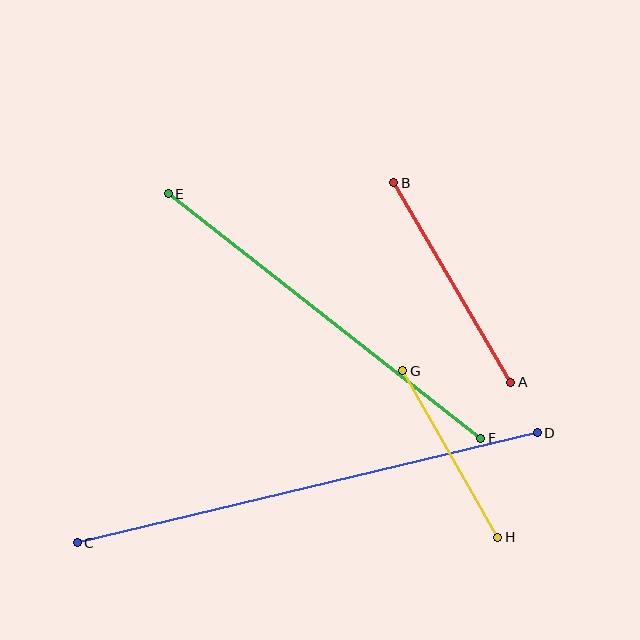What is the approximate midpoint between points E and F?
The midpoint is at approximately (325, 316) pixels.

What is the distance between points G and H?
The distance is approximately 192 pixels.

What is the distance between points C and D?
The distance is approximately 473 pixels.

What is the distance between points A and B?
The distance is approximately 231 pixels.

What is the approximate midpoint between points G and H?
The midpoint is at approximately (450, 454) pixels.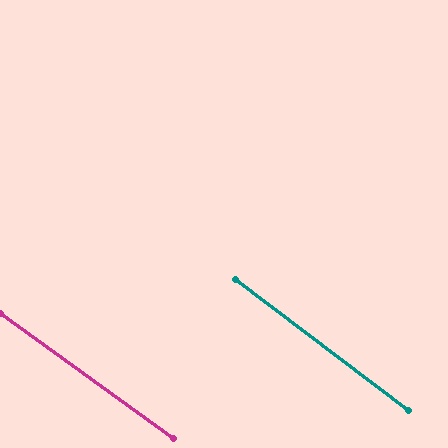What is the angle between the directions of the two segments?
Approximately 1 degree.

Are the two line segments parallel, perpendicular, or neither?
Parallel — their directions differ by only 1.3°.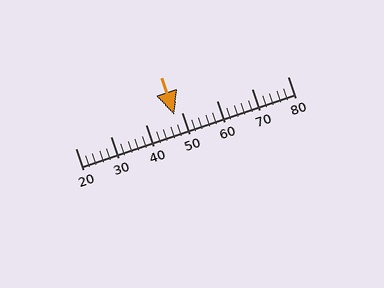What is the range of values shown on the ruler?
The ruler shows values from 20 to 80.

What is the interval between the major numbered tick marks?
The major tick marks are spaced 10 units apart.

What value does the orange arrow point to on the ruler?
The orange arrow points to approximately 48.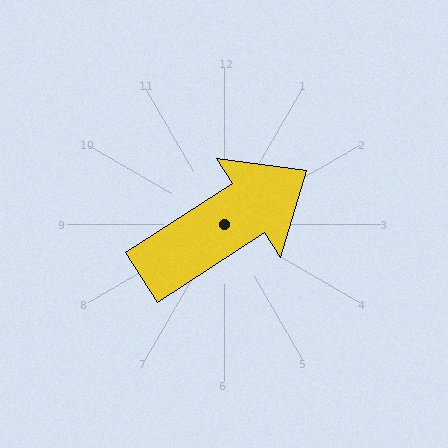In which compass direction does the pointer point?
Northeast.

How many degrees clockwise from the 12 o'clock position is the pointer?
Approximately 57 degrees.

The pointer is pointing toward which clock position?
Roughly 2 o'clock.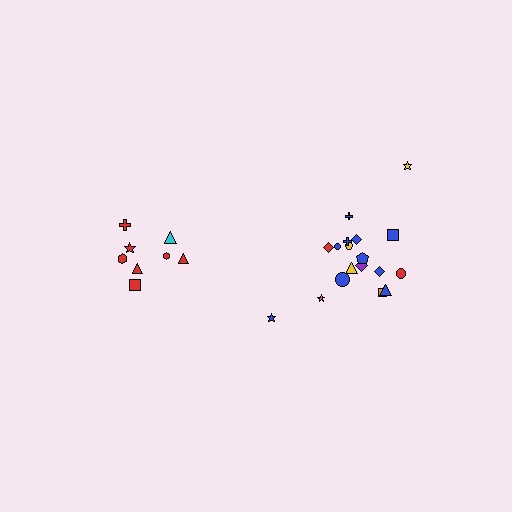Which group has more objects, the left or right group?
The right group.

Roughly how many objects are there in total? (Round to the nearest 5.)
Roughly 25 objects in total.